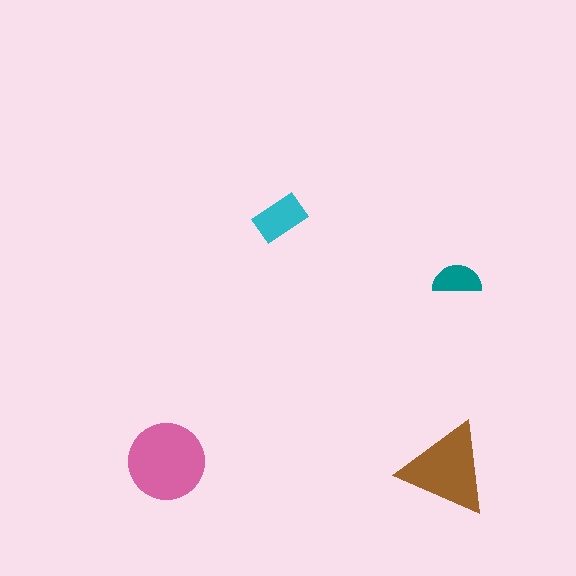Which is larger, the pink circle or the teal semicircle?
The pink circle.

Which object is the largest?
The pink circle.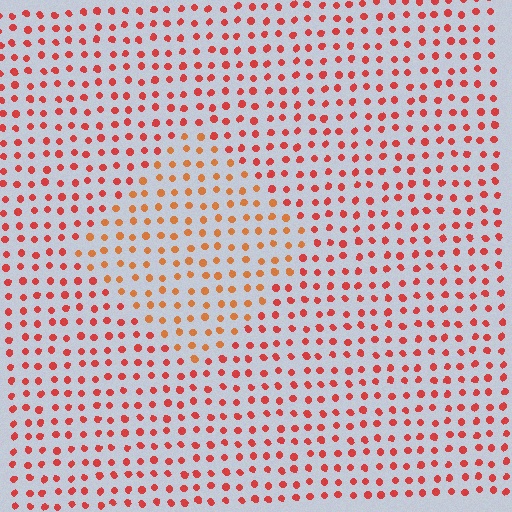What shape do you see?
I see a diamond.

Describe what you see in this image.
The image is filled with small red elements in a uniform arrangement. A diamond-shaped region is visible where the elements are tinted to a slightly different hue, forming a subtle color boundary.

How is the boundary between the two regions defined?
The boundary is defined purely by a slight shift in hue (about 25 degrees). Spacing, size, and orientation are identical on both sides.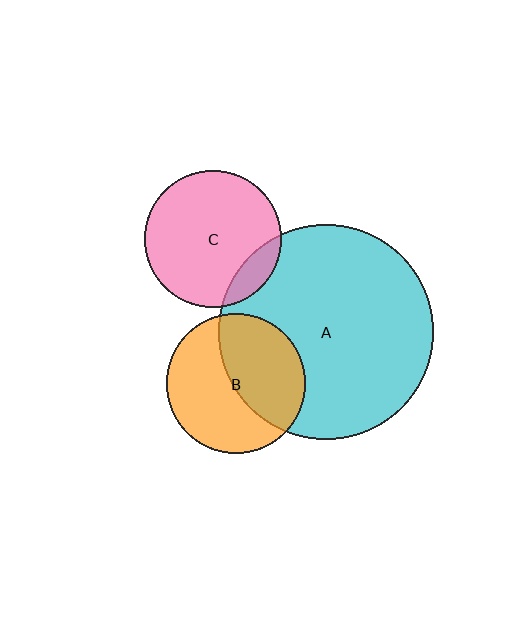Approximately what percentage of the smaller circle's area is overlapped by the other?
Approximately 15%.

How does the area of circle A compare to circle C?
Approximately 2.4 times.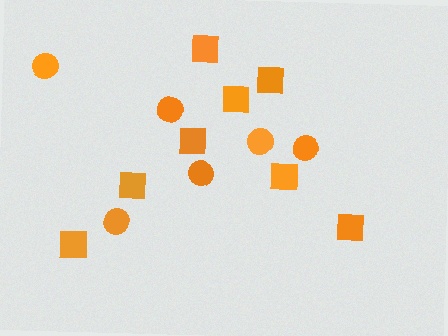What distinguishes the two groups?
There are 2 groups: one group of circles (6) and one group of squares (8).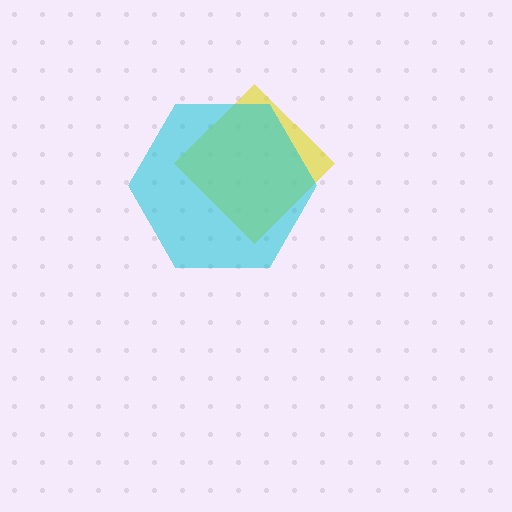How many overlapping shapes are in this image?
There are 2 overlapping shapes in the image.